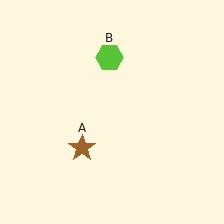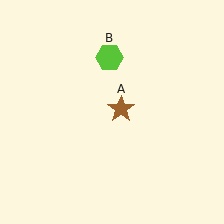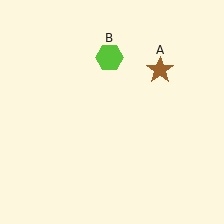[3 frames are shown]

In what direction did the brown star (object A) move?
The brown star (object A) moved up and to the right.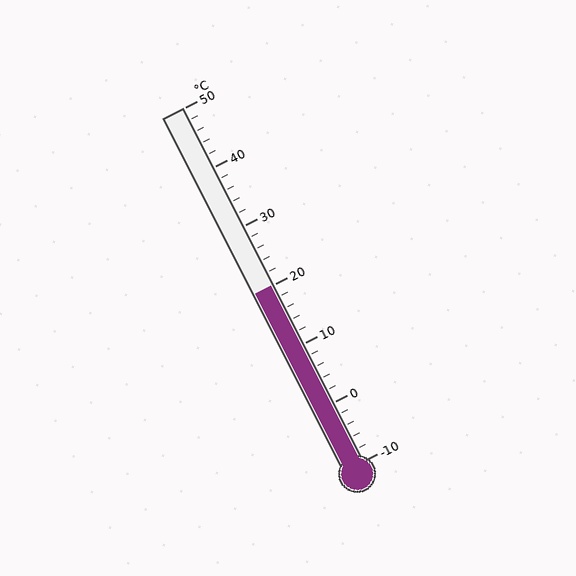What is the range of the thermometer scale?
The thermometer scale ranges from -10°C to 50°C.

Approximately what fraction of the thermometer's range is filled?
The thermometer is filled to approximately 50% of its range.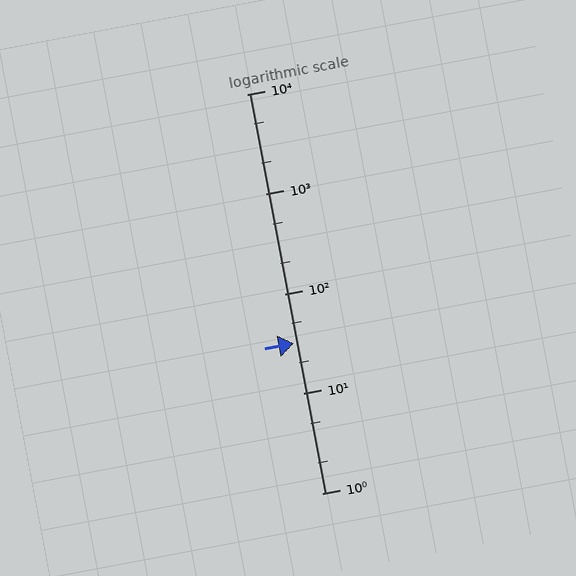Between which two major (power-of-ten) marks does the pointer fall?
The pointer is between 10 and 100.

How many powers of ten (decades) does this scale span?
The scale spans 4 decades, from 1 to 10000.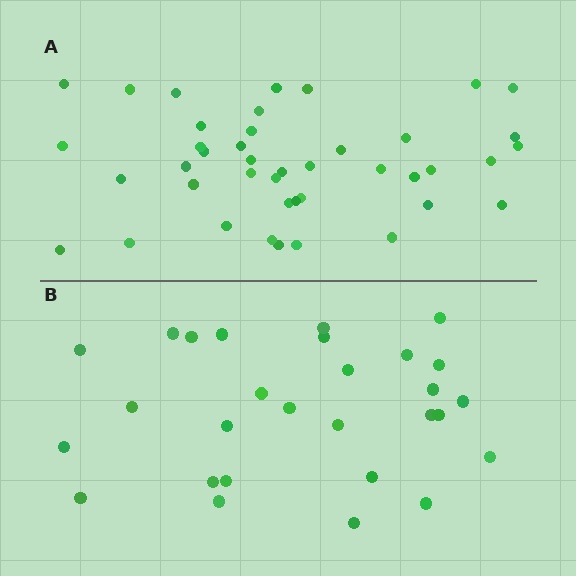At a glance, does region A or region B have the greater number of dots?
Region A (the top region) has more dots.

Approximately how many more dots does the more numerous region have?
Region A has approximately 15 more dots than region B.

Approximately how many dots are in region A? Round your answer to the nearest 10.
About 40 dots. (The exact count is 42, which rounds to 40.)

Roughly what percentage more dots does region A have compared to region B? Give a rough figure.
About 50% more.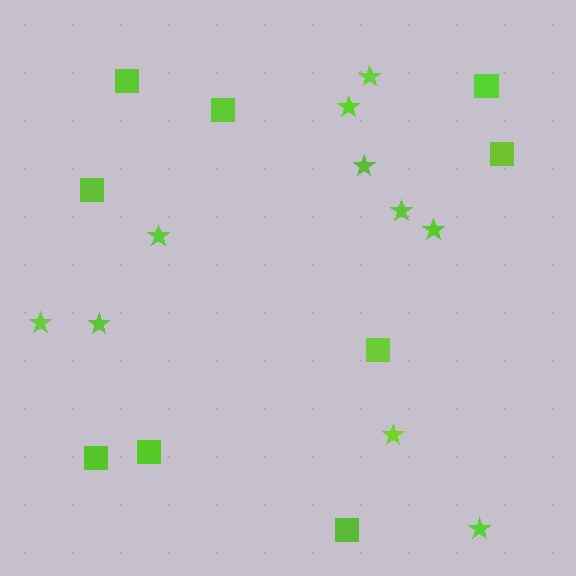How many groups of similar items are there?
There are 2 groups: one group of stars (10) and one group of squares (9).